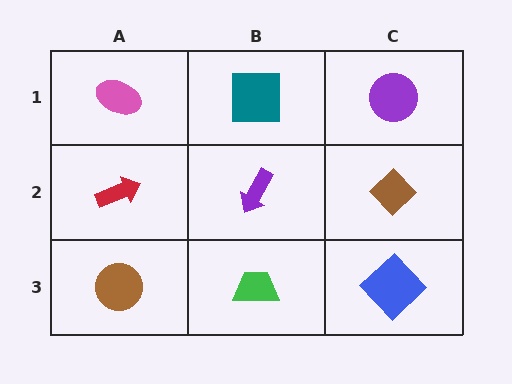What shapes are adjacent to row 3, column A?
A red arrow (row 2, column A), a green trapezoid (row 3, column B).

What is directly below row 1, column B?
A purple arrow.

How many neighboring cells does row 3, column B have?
3.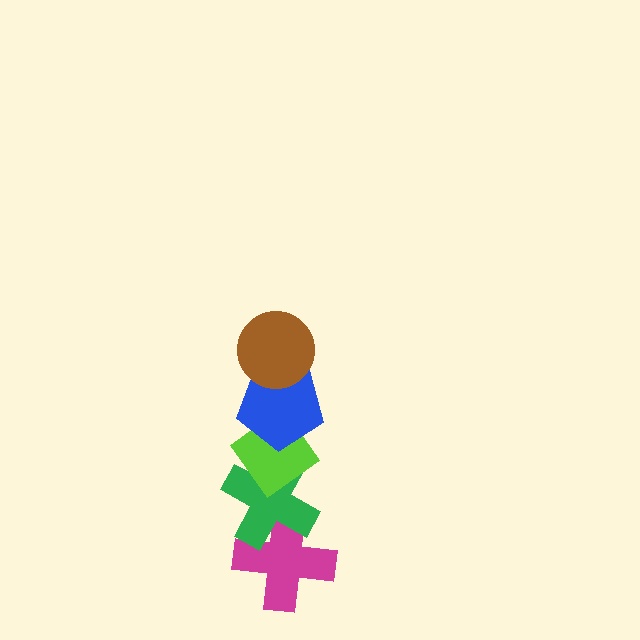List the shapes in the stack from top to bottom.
From top to bottom: the brown circle, the blue pentagon, the lime diamond, the green cross, the magenta cross.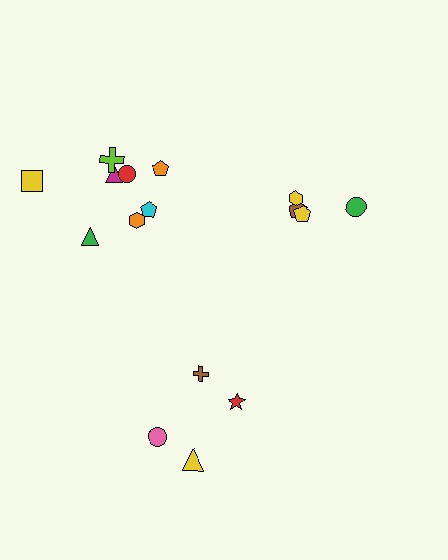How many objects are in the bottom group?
There are 4 objects.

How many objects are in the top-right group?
There are 4 objects.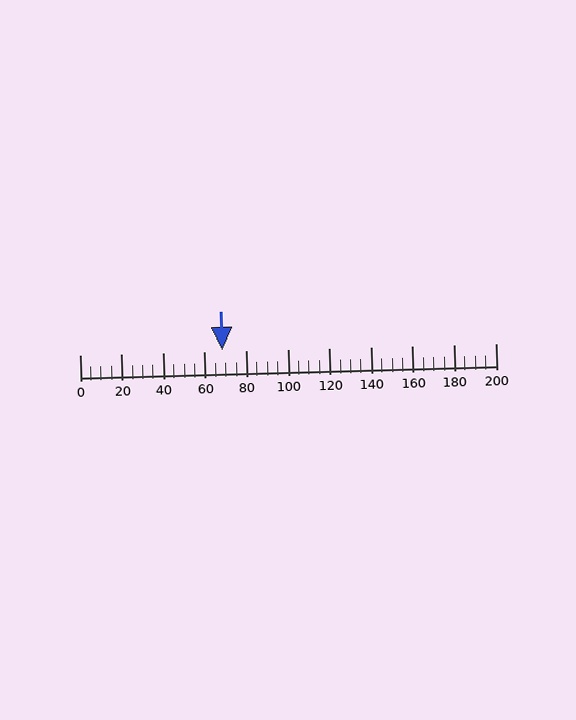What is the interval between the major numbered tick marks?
The major tick marks are spaced 20 units apart.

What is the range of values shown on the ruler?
The ruler shows values from 0 to 200.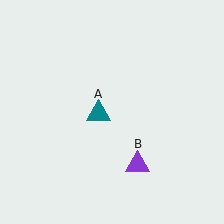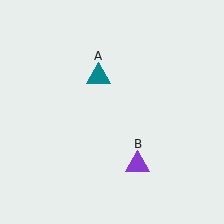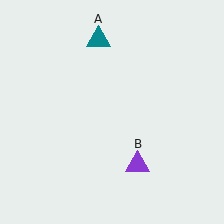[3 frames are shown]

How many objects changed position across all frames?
1 object changed position: teal triangle (object A).